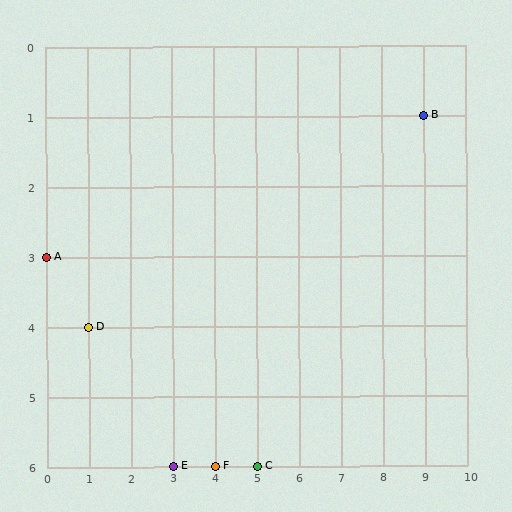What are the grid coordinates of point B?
Point B is at grid coordinates (9, 1).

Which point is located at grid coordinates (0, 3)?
Point A is at (0, 3).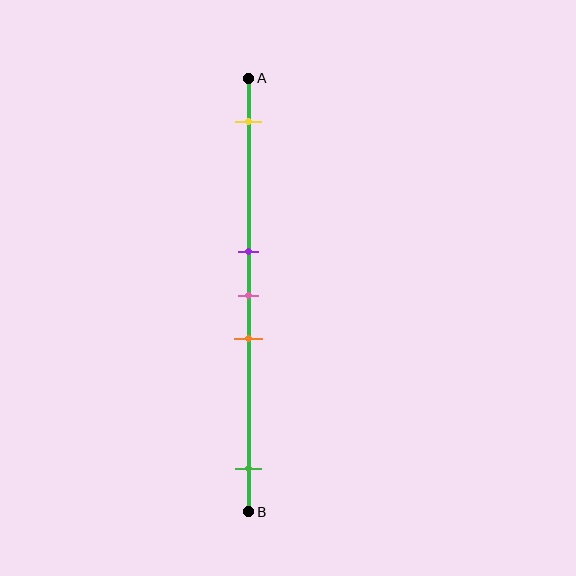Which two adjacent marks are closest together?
The purple and pink marks are the closest adjacent pair.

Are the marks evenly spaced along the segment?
No, the marks are not evenly spaced.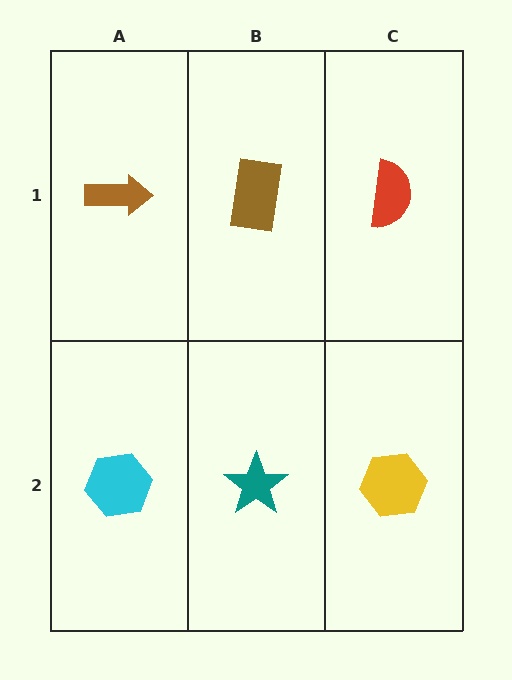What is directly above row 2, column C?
A red semicircle.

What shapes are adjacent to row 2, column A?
A brown arrow (row 1, column A), a teal star (row 2, column B).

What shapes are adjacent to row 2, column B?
A brown rectangle (row 1, column B), a cyan hexagon (row 2, column A), a yellow hexagon (row 2, column C).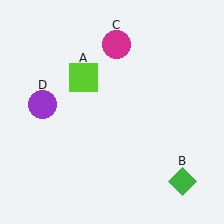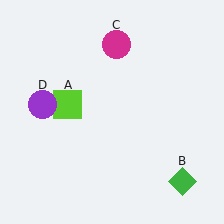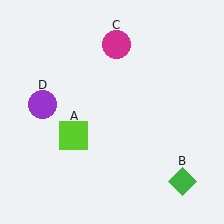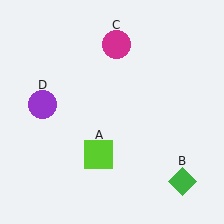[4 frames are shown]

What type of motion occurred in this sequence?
The lime square (object A) rotated counterclockwise around the center of the scene.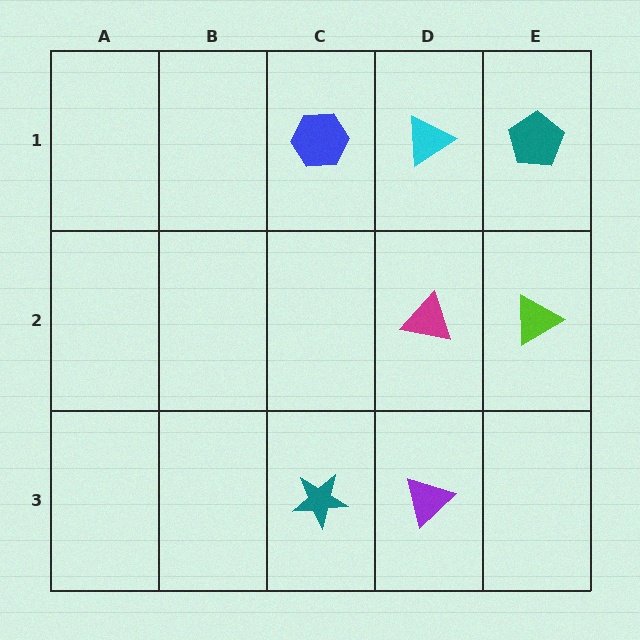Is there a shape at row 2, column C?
No, that cell is empty.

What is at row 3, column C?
A teal star.